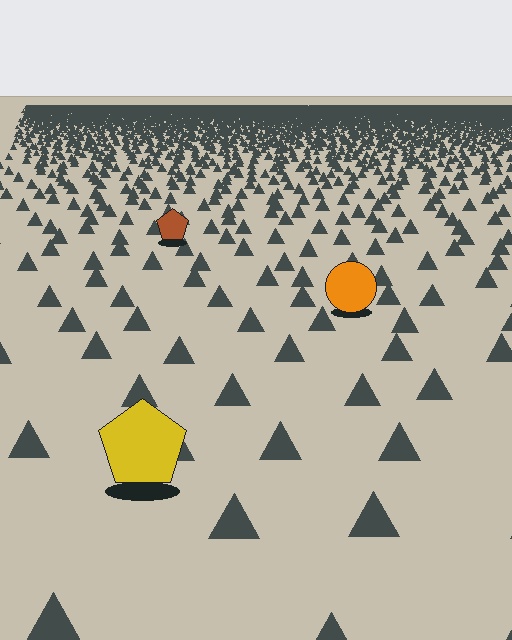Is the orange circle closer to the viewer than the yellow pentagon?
No. The yellow pentagon is closer — you can tell from the texture gradient: the ground texture is coarser near it.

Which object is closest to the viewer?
The yellow pentagon is closest. The texture marks near it are larger and more spread out.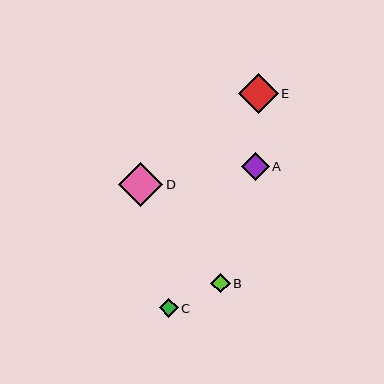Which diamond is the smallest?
Diamond C is the smallest with a size of approximately 19 pixels.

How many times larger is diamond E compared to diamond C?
Diamond E is approximately 2.1 times the size of diamond C.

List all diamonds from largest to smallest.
From largest to smallest: D, E, A, B, C.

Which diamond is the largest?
Diamond D is the largest with a size of approximately 44 pixels.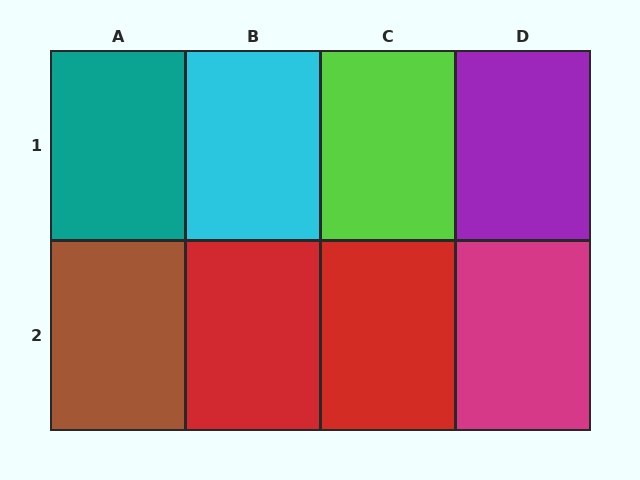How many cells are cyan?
1 cell is cyan.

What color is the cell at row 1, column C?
Lime.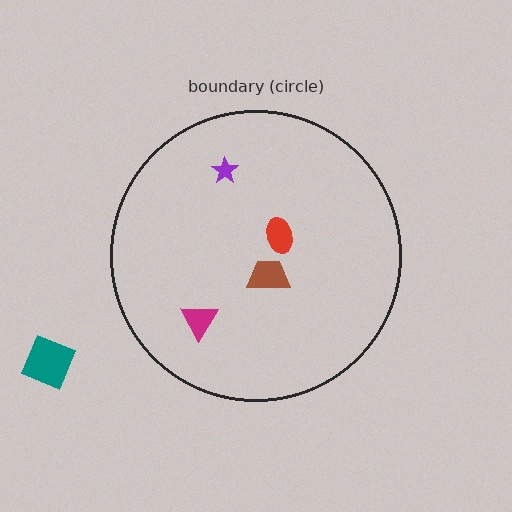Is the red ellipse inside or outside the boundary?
Inside.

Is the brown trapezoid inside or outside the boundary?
Inside.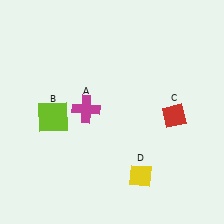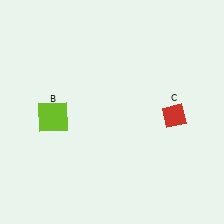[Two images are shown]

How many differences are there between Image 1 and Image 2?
There are 2 differences between the two images.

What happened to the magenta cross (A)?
The magenta cross (A) was removed in Image 2. It was in the top-left area of Image 1.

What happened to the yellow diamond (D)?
The yellow diamond (D) was removed in Image 2. It was in the bottom-right area of Image 1.